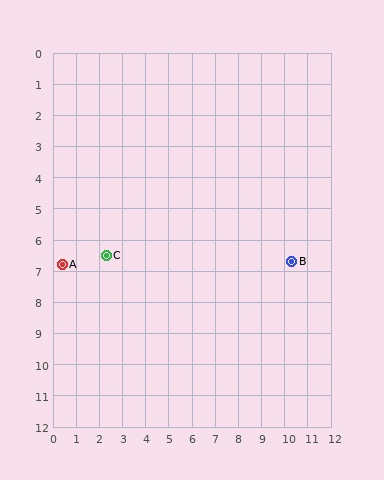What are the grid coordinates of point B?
Point B is at approximately (10.3, 6.7).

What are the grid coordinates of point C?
Point C is at approximately (2.3, 6.5).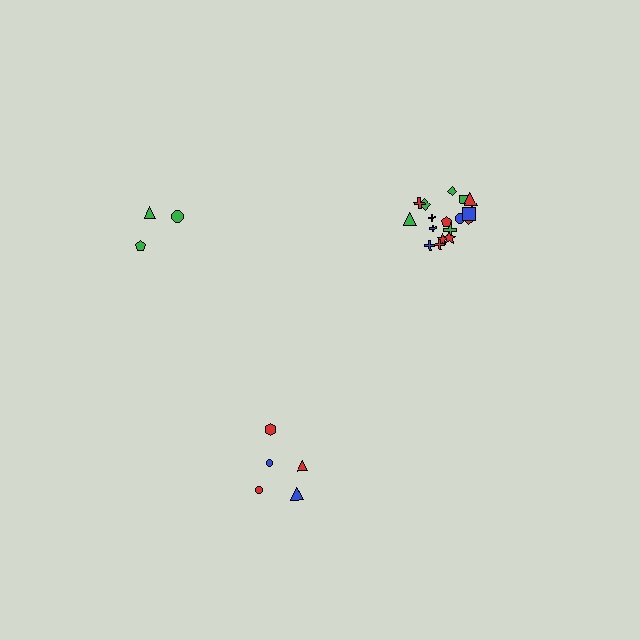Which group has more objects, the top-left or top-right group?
The top-right group.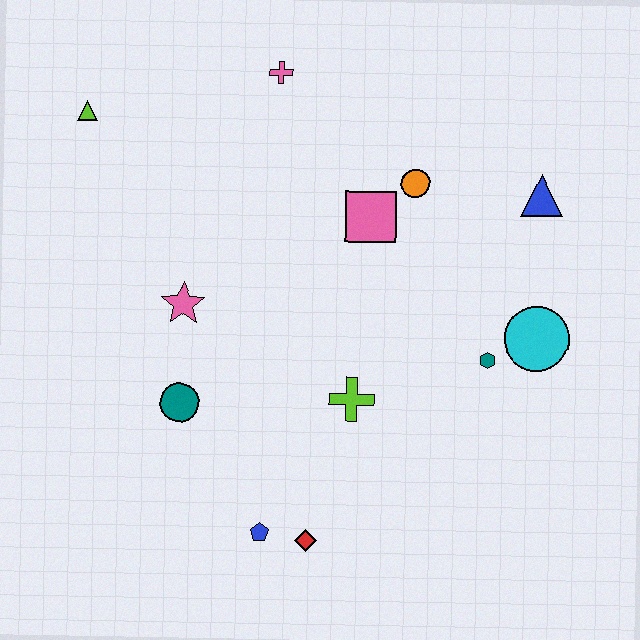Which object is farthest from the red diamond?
The lime triangle is farthest from the red diamond.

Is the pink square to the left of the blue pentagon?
No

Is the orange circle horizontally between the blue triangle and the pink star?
Yes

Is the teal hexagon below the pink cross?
Yes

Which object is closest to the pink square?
The orange circle is closest to the pink square.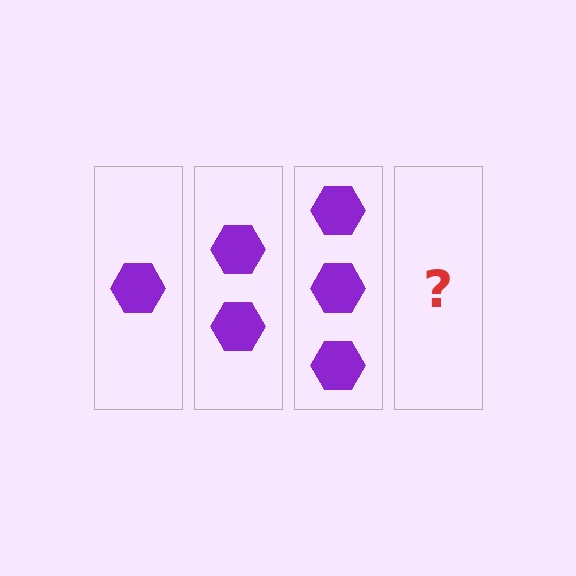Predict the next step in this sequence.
The next step is 4 hexagons.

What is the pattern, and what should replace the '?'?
The pattern is that each step adds one more hexagon. The '?' should be 4 hexagons.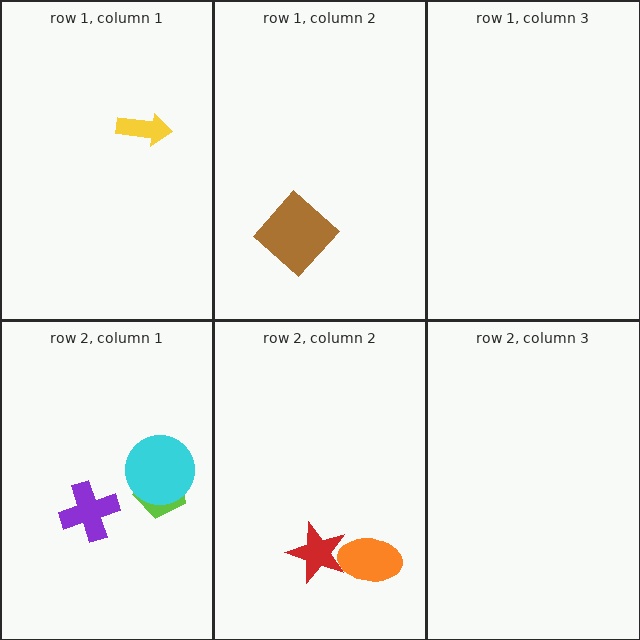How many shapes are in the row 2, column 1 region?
3.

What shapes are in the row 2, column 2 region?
The orange ellipse, the red star.